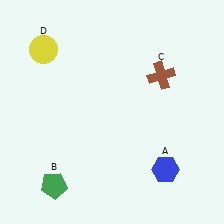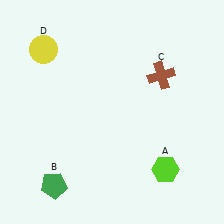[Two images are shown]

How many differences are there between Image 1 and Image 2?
There is 1 difference between the two images.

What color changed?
The hexagon (A) changed from blue in Image 1 to lime in Image 2.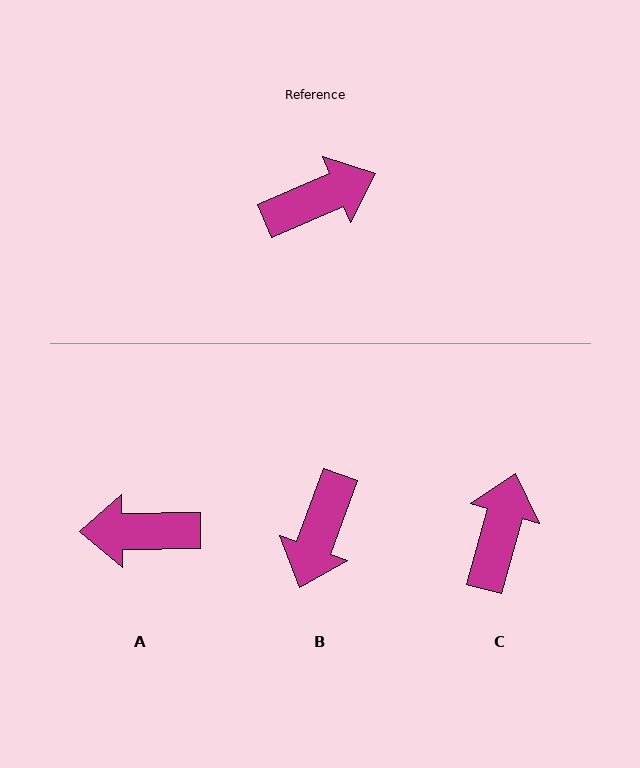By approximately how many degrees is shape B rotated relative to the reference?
Approximately 133 degrees clockwise.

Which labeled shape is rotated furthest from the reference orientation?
A, about 157 degrees away.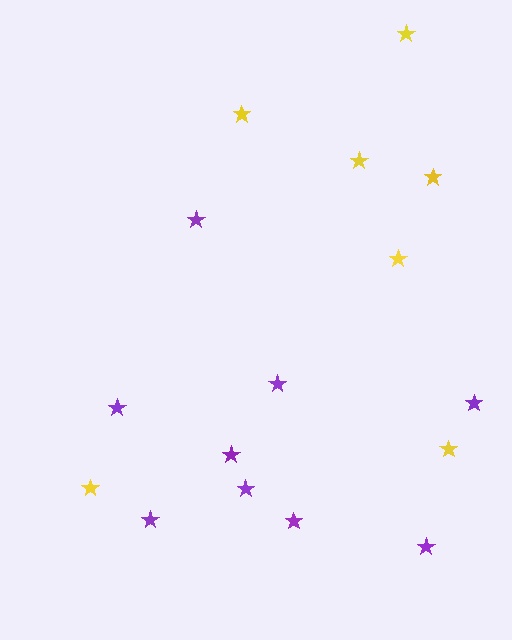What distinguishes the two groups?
There are 2 groups: one group of yellow stars (7) and one group of purple stars (9).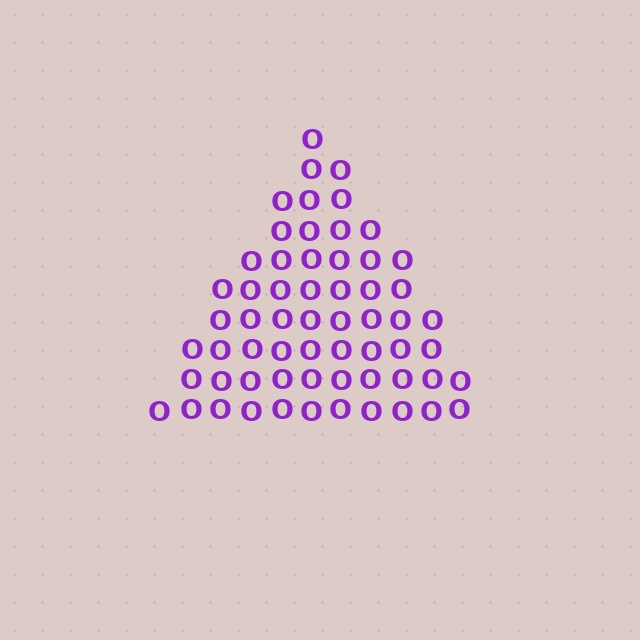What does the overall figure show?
The overall figure shows a triangle.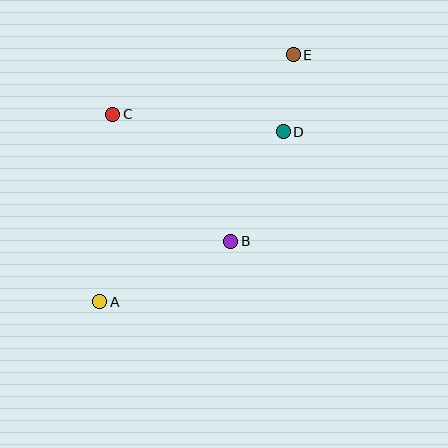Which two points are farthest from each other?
Points A and E are farthest from each other.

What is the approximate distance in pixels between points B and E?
The distance between B and E is approximately 197 pixels.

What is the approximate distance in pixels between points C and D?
The distance between C and D is approximately 171 pixels.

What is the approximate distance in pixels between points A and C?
The distance between A and C is approximately 188 pixels.